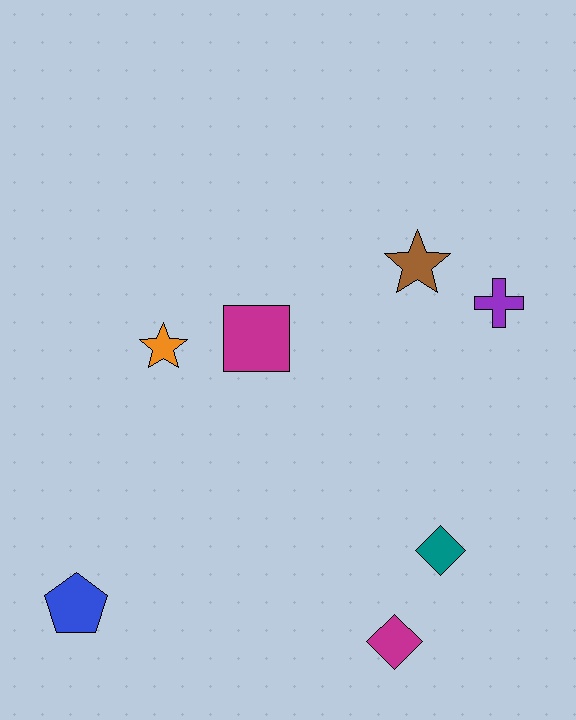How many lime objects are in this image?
There are no lime objects.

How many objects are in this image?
There are 7 objects.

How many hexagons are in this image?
There are no hexagons.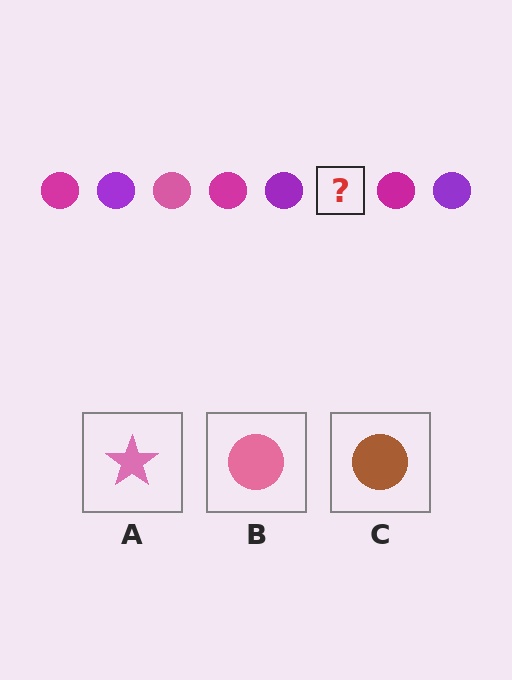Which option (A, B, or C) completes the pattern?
B.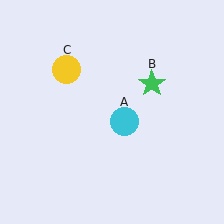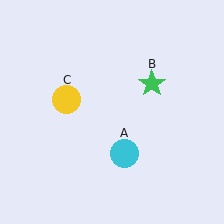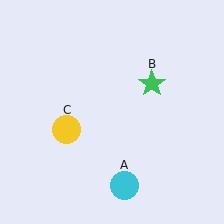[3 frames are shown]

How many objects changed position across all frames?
2 objects changed position: cyan circle (object A), yellow circle (object C).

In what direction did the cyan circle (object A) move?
The cyan circle (object A) moved down.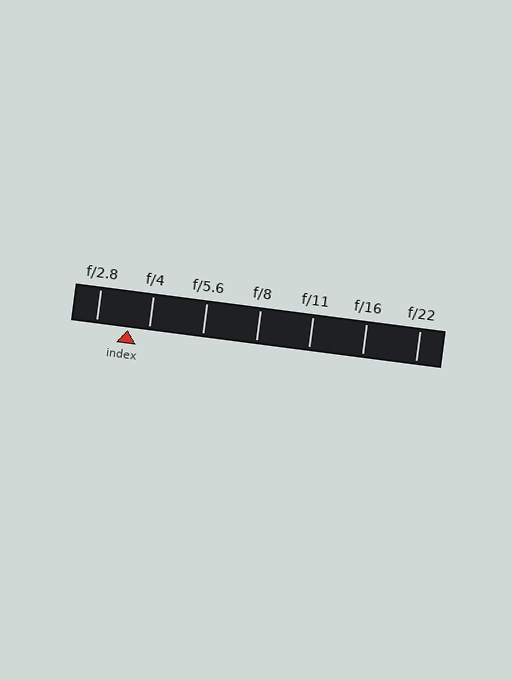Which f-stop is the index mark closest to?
The index mark is closest to f/4.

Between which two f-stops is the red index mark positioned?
The index mark is between f/2.8 and f/4.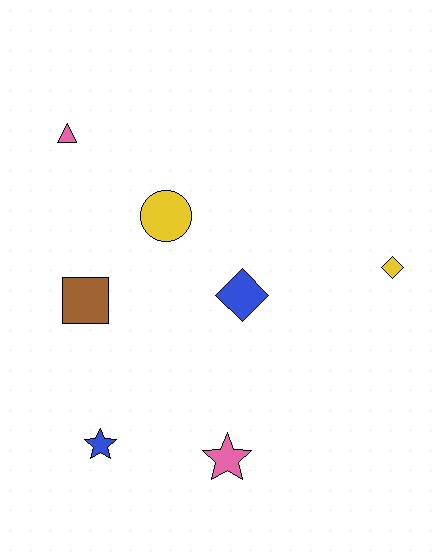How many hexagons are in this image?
There are no hexagons.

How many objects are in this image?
There are 7 objects.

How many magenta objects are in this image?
There are no magenta objects.